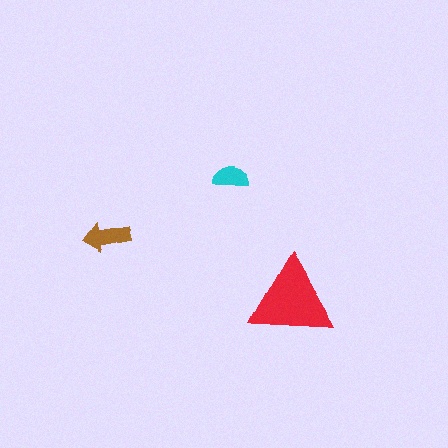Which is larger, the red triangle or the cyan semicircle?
The red triangle.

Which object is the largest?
The red triangle.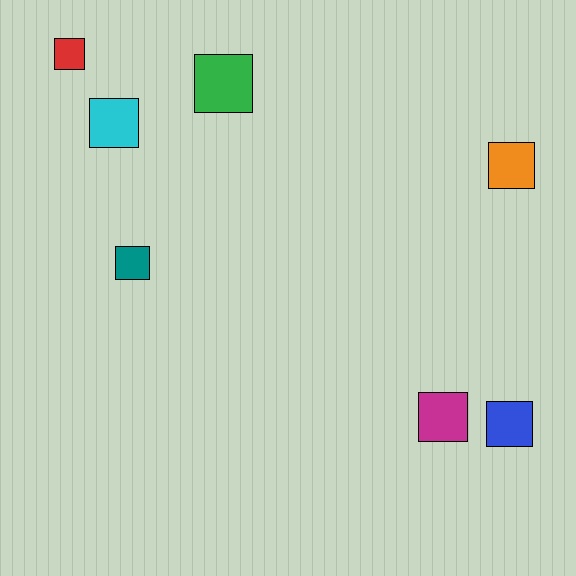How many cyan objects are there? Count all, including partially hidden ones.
There is 1 cyan object.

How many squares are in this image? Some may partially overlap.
There are 7 squares.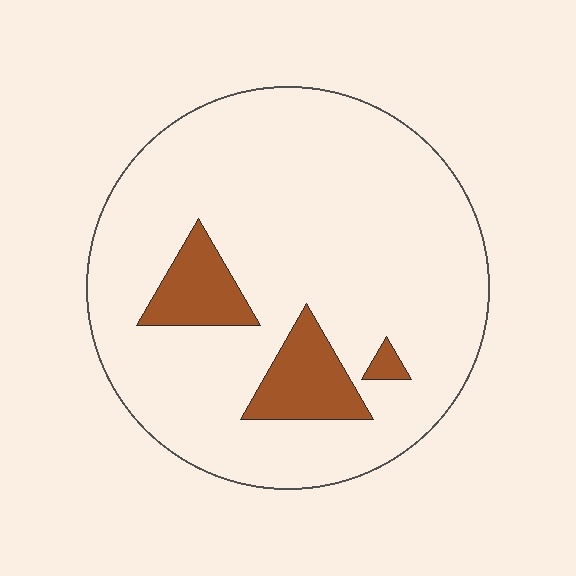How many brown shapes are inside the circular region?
3.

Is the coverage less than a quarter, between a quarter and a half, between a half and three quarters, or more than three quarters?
Less than a quarter.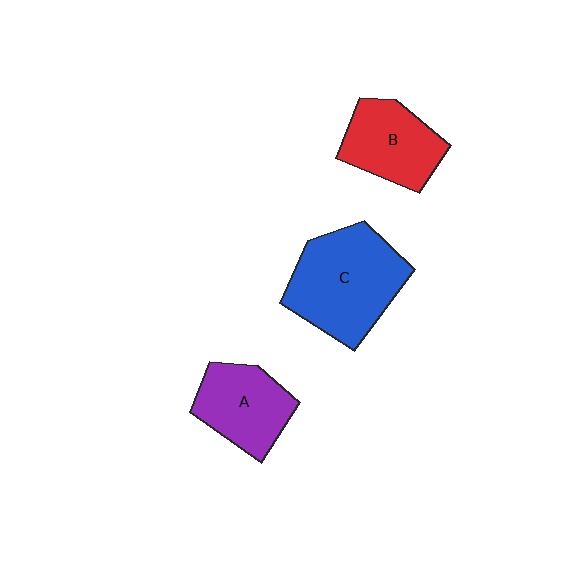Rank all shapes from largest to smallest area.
From largest to smallest: C (blue), A (purple), B (red).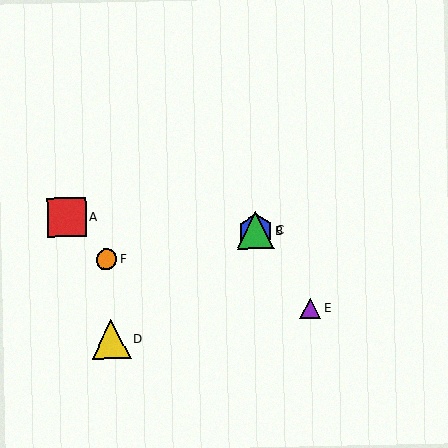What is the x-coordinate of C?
Object C is at x≈255.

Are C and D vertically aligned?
No, C is at x≈255 and D is at x≈111.